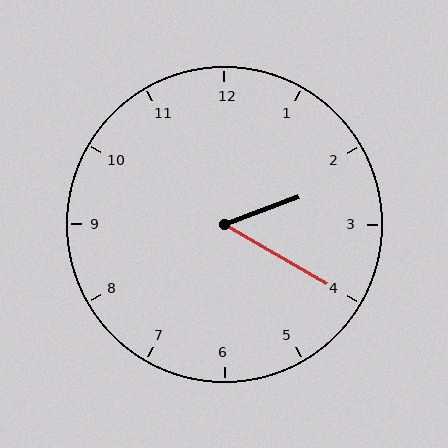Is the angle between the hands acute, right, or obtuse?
It is acute.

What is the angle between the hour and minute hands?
Approximately 50 degrees.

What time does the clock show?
2:20.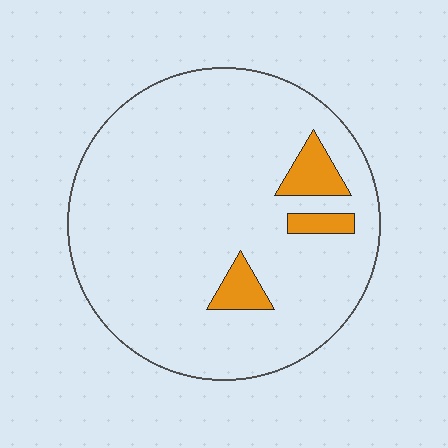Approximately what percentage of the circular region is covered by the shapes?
Approximately 10%.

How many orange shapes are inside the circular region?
3.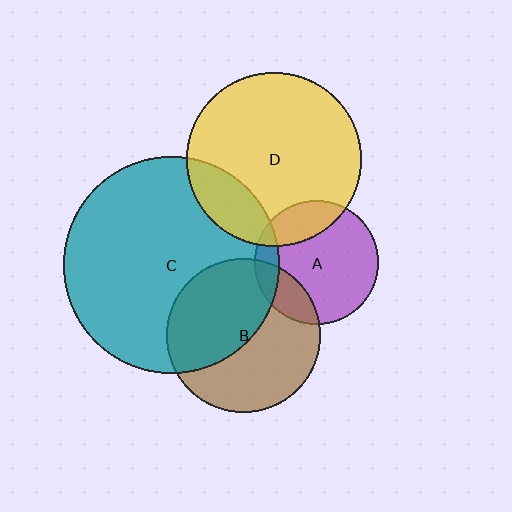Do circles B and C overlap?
Yes.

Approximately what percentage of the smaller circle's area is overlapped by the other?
Approximately 50%.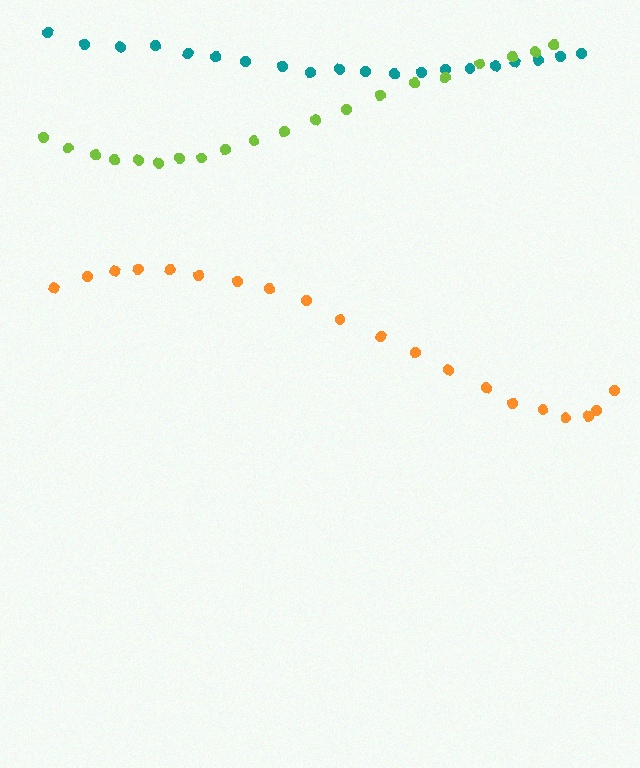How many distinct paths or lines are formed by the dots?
There are 3 distinct paths.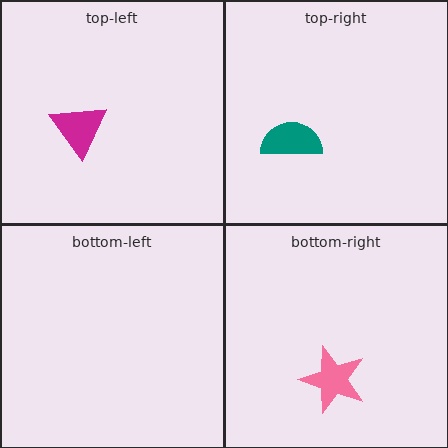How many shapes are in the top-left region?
1.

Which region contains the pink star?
The bottom-right region.